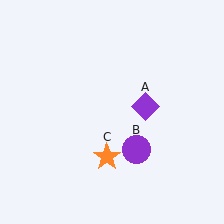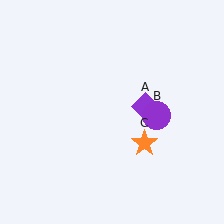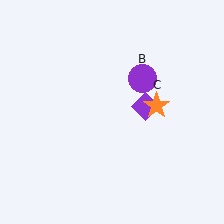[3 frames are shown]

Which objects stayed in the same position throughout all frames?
Purple diamond (object A) remained stationary.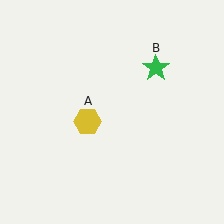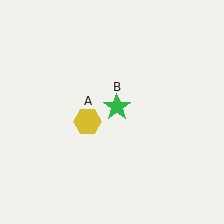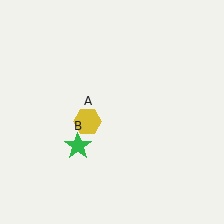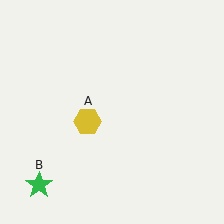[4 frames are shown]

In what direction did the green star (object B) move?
The green star (object B) moved down and to the left.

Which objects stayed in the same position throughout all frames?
Yellow hexagon (object A) remained stationary.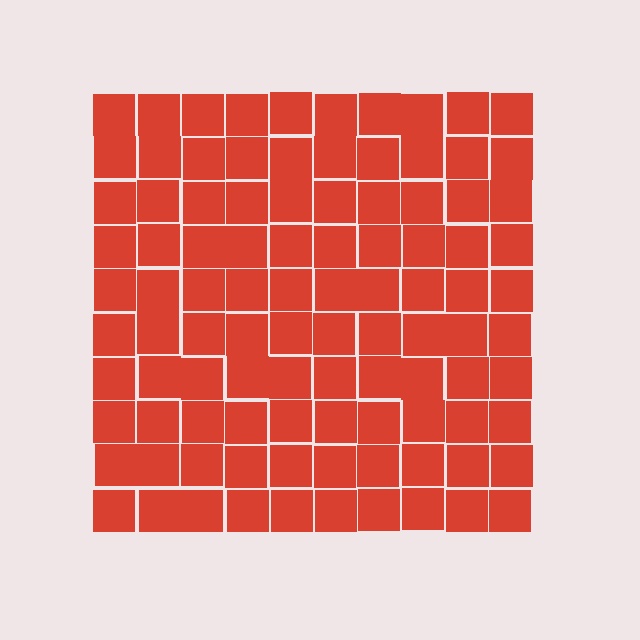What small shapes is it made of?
It is made of small squares.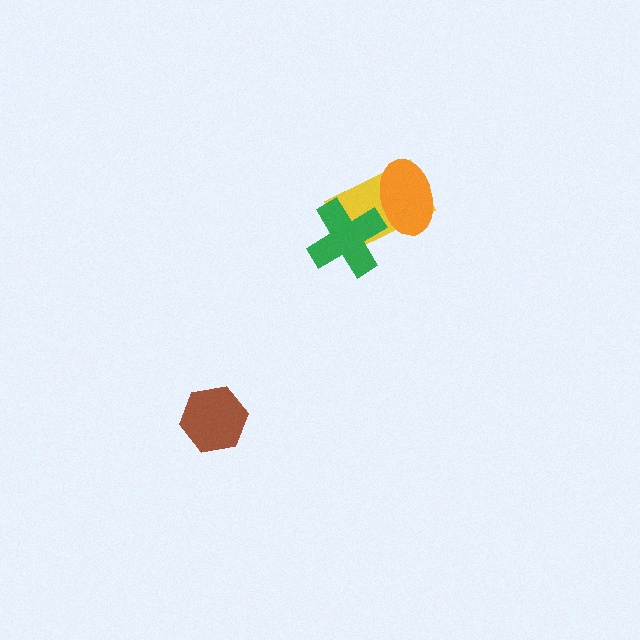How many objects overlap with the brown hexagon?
0 objects overlap with the brown hexagon.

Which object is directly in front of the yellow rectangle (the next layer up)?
The green cross is directly in front of the yellow rectangle.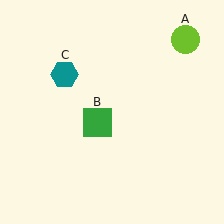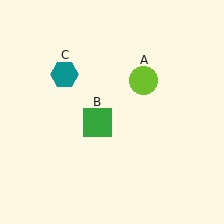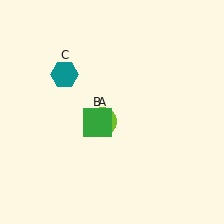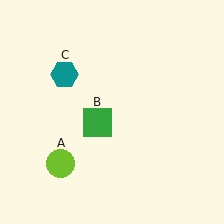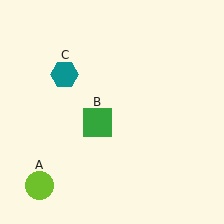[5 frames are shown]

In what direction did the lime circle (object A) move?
The lime circle (object A) moved down and to the left.